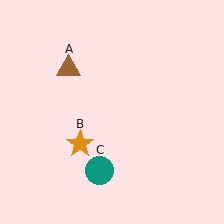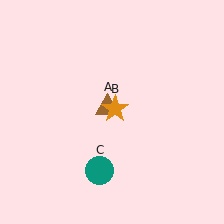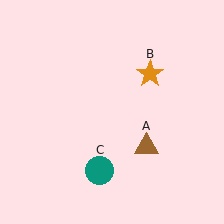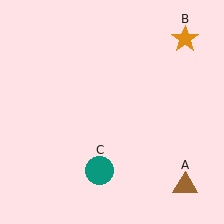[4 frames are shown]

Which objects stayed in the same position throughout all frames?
Teal circle (object C) remained stationary.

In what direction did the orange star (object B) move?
The orange star (object B) moved up and to the right.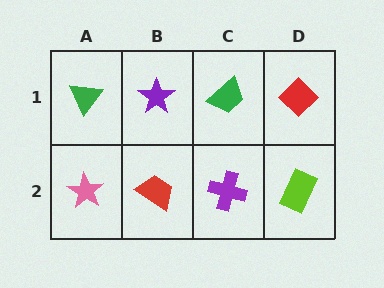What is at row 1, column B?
A purple star.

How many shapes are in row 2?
4 shapes.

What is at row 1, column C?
A green trapezoid.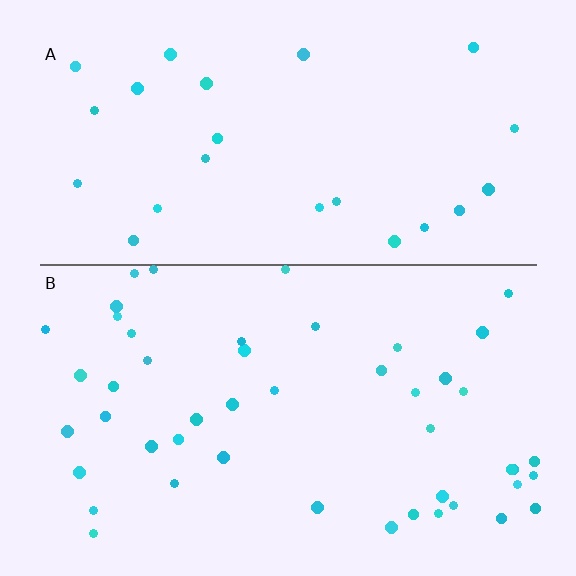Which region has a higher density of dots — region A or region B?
B (the bottom).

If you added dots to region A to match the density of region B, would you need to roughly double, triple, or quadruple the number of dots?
Approximately double.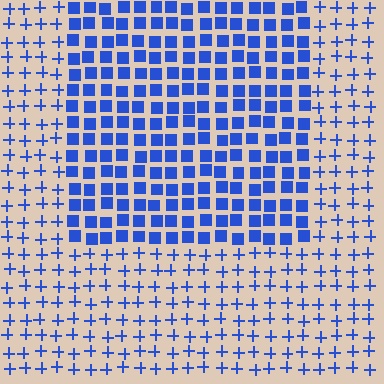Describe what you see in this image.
The image is filled with small blue elements arranged in a uniform grid. A rectangle-shaped region contains squares, while the surrounding area contains plus signs. The boundary is defined purely by the change in element shape.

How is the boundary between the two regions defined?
The boundary is defined by a change in element shape: squares inside vs. plus signs outside. All elements share the same color and spacing.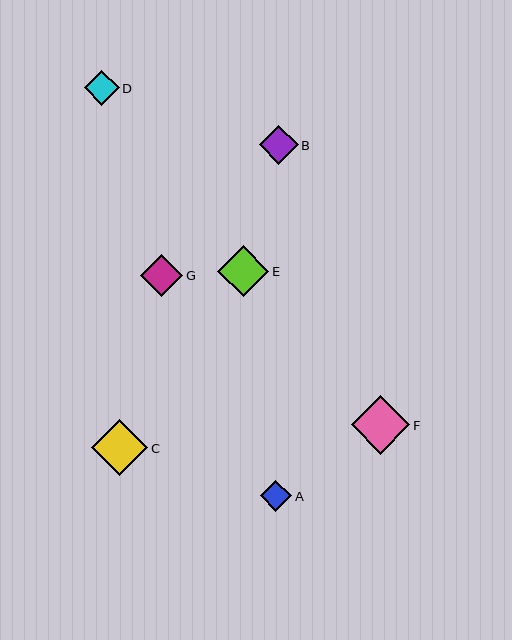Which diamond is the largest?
Diamond F is the largest with a size of approximately 58 pixels.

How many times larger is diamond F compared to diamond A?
Diamond F is approximately 1.8 times the size of diamond A.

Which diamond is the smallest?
Diamond A is the smallest with a size of approximately 32 pixels.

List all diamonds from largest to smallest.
From largest to smallest: F, C, E, G, B, D, A.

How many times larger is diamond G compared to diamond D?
Diamond G is approximately 1.2 times the size of diamond D.